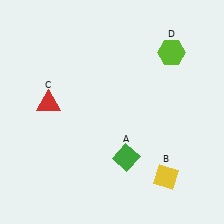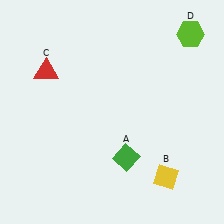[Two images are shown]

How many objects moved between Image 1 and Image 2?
2 objects moved between the two images.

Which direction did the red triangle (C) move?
The red triangle (C) moved up.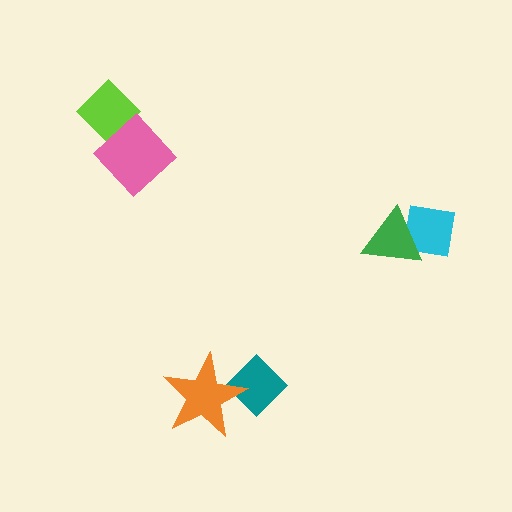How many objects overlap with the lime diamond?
1 object overlaps with the lime diamond.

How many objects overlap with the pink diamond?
1 object overlaps with the pink diamond.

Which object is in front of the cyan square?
The green triangle is in front of the cyan square.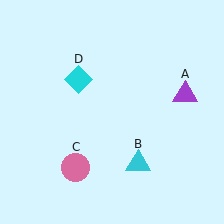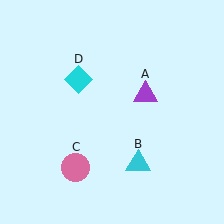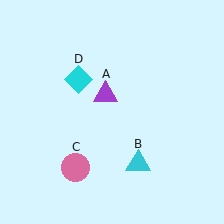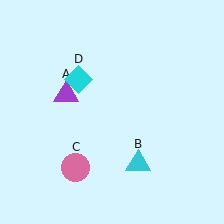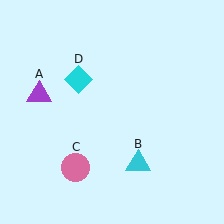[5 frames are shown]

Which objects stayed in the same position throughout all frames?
Cyan triangle (object B) and pink circle (object C) and cyan diamond (object D) remained stationary.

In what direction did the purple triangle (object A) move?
The purple triangle (object A) moved left.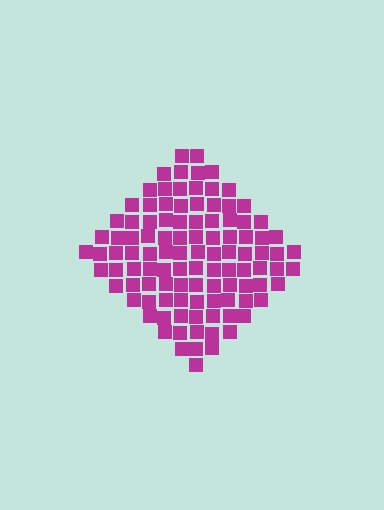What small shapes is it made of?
It is made of small squares.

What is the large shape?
The large shape is a diamond.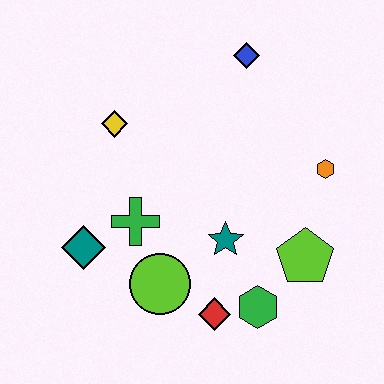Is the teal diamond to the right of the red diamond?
No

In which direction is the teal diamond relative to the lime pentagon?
The teal diamond is to the left of the lime pentagon.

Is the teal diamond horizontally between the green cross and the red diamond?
No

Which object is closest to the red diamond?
The green hexagon is closest to the red diamond.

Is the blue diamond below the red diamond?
No